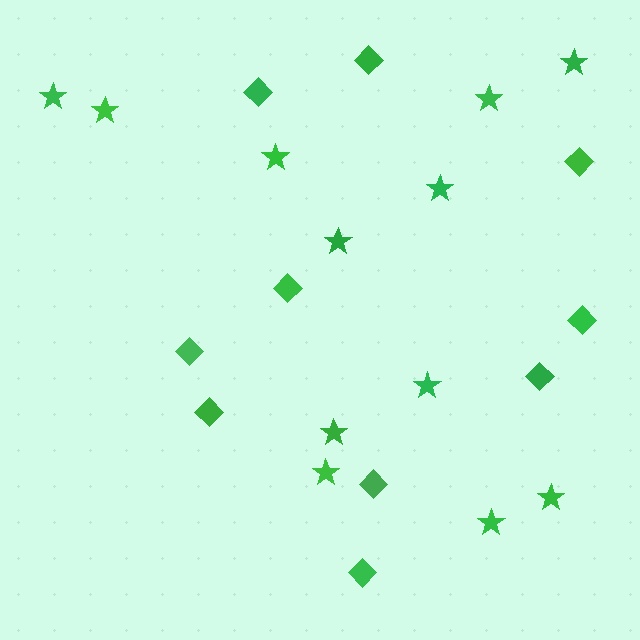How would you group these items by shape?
There are 2 groups: one group of stars (12) and one group of diamonds (10).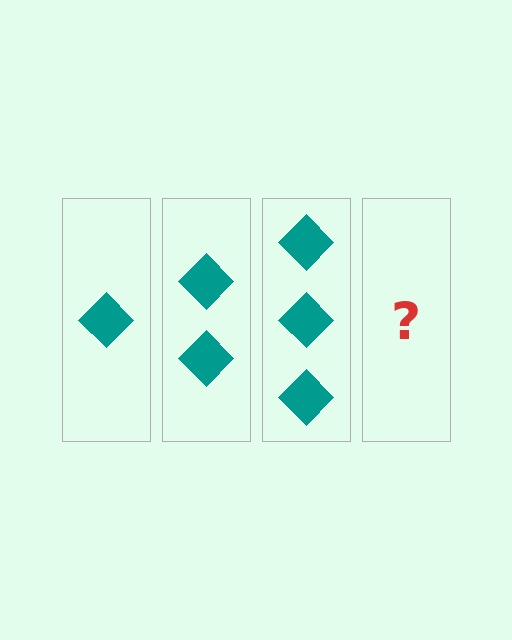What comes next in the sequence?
The next element should be 4 diamonds.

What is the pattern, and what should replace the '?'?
The pattern is that each step adds one more diamond. The '?' should be 4 diamonds.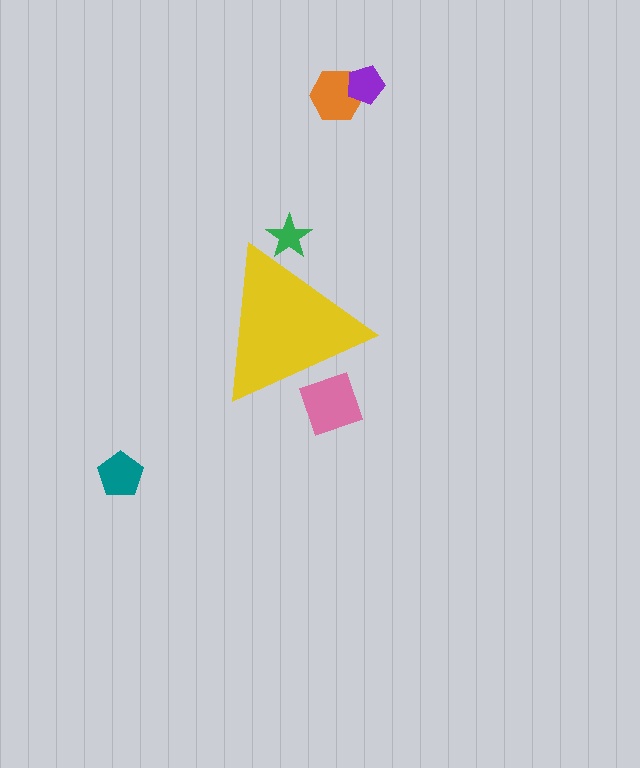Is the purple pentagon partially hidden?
No, the purple pentagon is fully visible.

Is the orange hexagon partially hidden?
No, the orange hexagon is fully visible.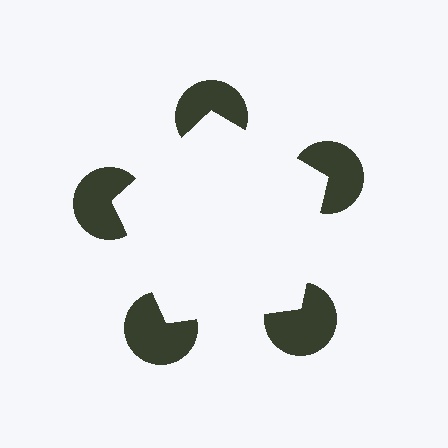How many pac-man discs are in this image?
There are 5 — one at each vertex of the illusory pentagon.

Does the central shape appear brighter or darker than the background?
It typically appears slightly brighter than the background, even though no actual brightness change is drawn.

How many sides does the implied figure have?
5 sides.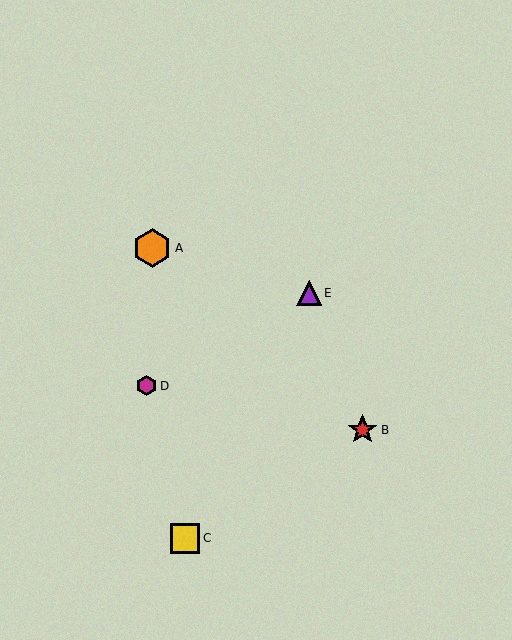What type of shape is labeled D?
Shape D is a magenta hexagon.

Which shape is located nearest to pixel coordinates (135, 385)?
The magenta hexagon (labeled D) at (147, 386) is nearest to that location.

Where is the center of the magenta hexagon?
The center of the magenta hexagon is at (147, 386).